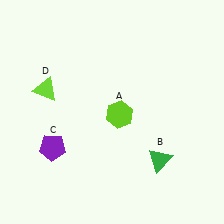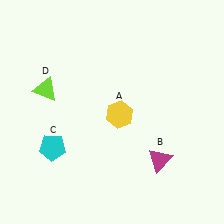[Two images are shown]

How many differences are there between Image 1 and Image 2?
There are 3 differences between the two images.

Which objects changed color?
A changed from lime to yellow. B changed from green to magenta. C changed from purple to cyan.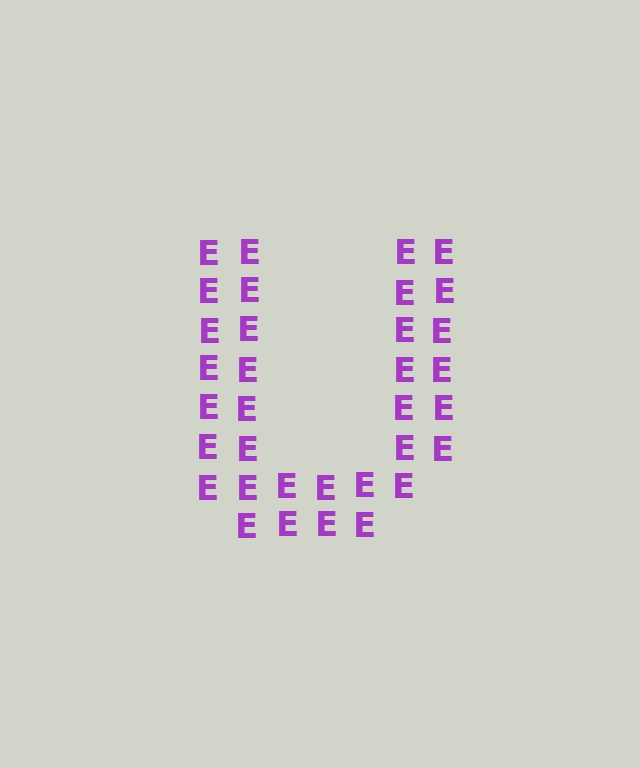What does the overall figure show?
The overall figure shows the letter U.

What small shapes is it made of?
It is made of small letter E's.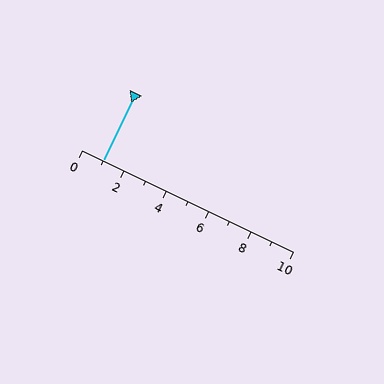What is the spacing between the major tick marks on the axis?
The major ticks are spaced 2 apart.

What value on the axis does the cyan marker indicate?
The marker indicates approximately 1.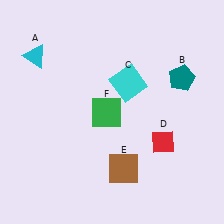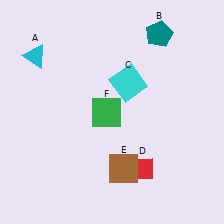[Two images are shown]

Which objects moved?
The objects that moved are: the teal pentagon (B), the red diamond (D).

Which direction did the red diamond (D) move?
The red diamond (D) moved down.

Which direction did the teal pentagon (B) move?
The teal pentagon (B) moved up.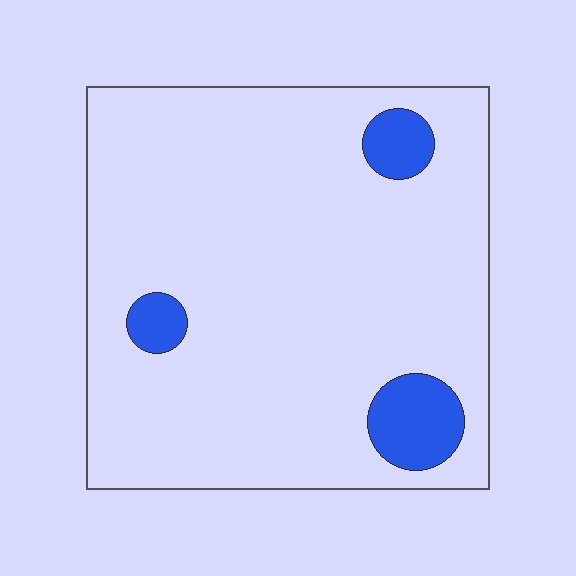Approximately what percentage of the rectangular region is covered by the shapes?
Approximately 10%.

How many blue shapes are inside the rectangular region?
3.